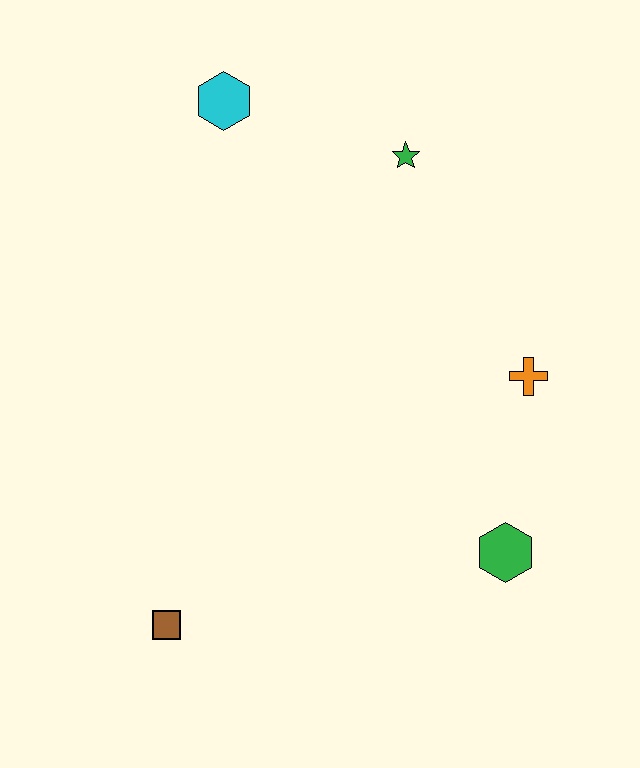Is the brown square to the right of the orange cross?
No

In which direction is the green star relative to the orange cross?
The green star is above the orange cross.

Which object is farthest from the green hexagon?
The cyan hexagon is farthest from the green hexagon.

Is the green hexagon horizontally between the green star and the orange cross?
Yes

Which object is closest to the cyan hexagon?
The green star is closest to the cyan hexagon.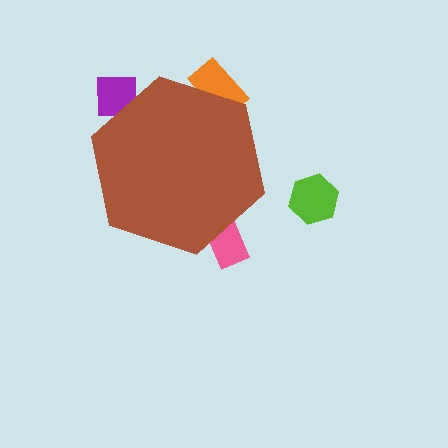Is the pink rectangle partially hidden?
Yes, the pink rectangle is partially hidden behind the brown hexagon.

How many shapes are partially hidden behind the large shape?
3 shapes are partially hidden.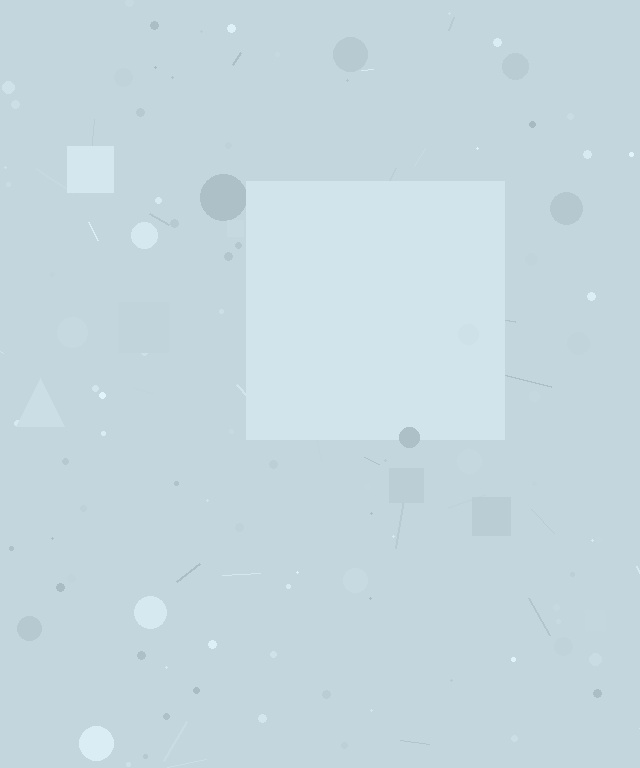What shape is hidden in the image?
A square is hidden in the image.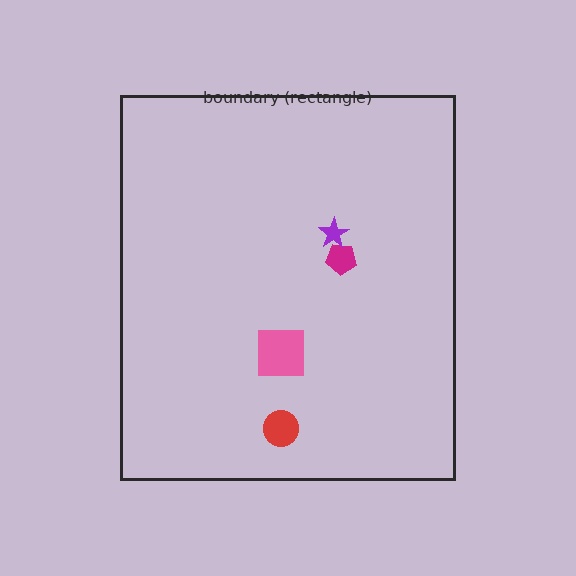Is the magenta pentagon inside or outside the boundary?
Inside.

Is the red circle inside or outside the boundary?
Inside.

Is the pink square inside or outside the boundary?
Inside.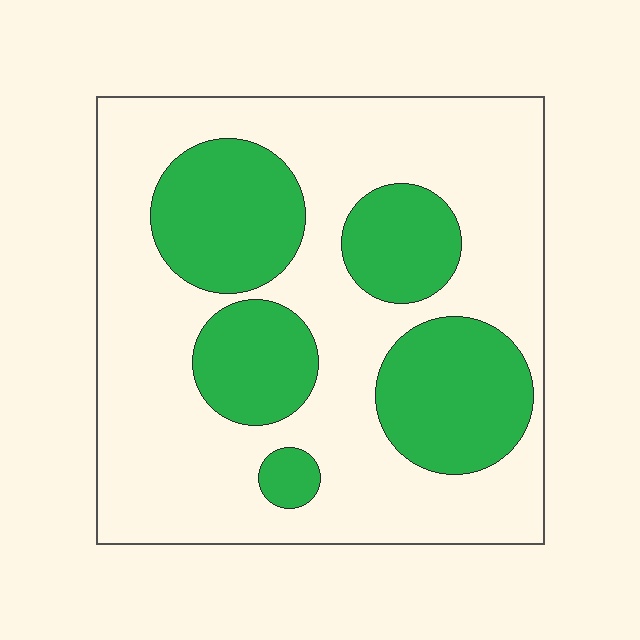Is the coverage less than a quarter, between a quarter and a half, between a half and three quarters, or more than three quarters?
Between a quarter and a half.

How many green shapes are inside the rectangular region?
5.